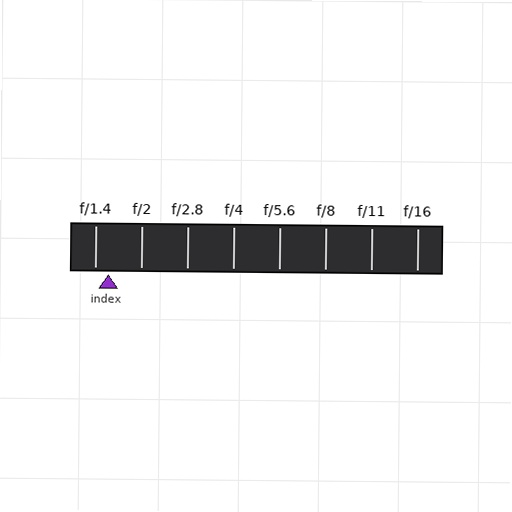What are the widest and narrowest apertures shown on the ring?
The widest aperture shown is f/1.4 and the narrowest is f/16.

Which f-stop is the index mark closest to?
The index mark is closest to f/1.4.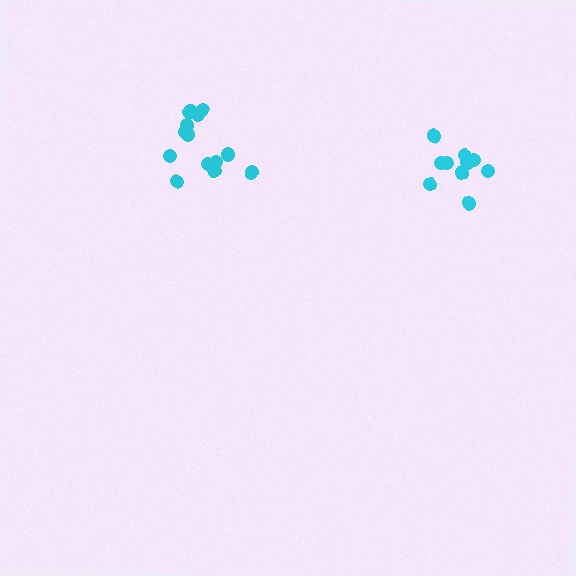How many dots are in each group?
Group 1: 14 dots, Group 2: 10 dots (24 total).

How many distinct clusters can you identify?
There are 2 distinct clusters.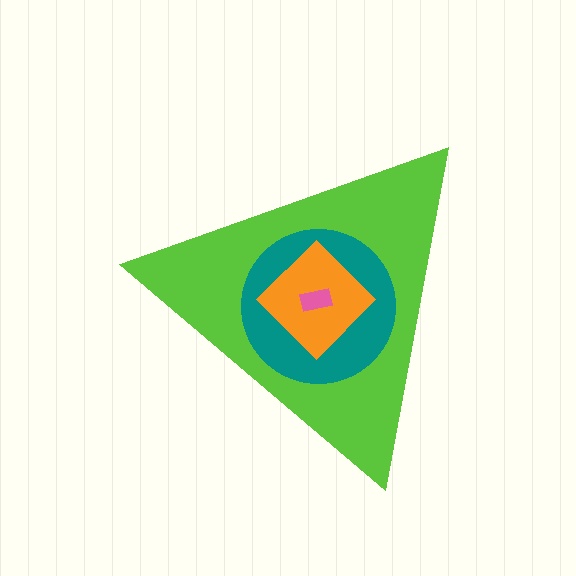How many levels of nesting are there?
4.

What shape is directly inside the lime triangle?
The teal circle.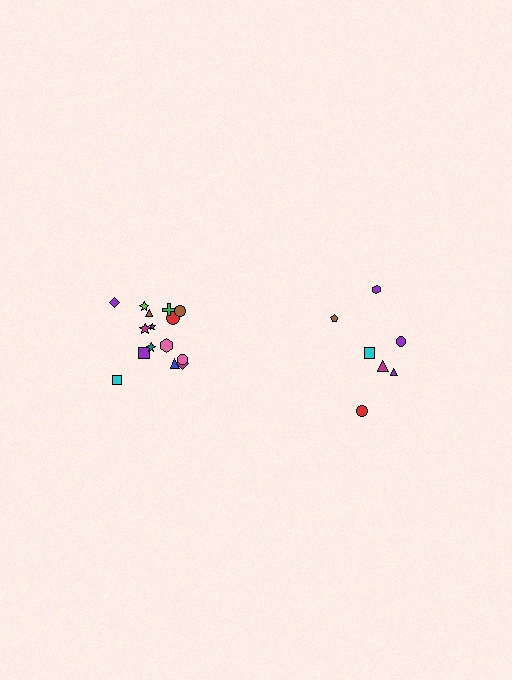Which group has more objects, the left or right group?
The left group.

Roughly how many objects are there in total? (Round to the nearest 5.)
Roughly 20 objects in total.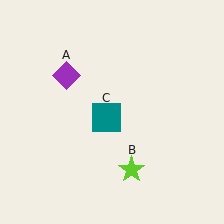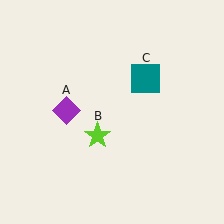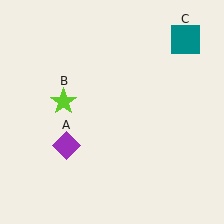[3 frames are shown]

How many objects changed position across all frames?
3 objects changed position: purple diamond (object A), lime star (object B), teal square (object C).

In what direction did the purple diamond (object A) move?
The purple diamond (object A) moved down.